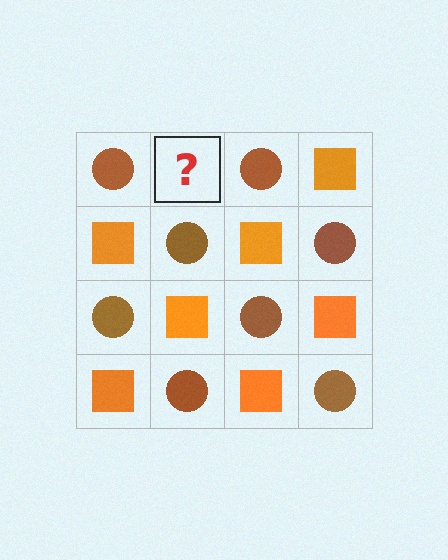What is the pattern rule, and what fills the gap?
The rule is that it alternates brown circle and orange square in a checkerboard pattern. The gap should be filled with an orange square.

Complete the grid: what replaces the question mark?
The question mark should be replaced with an orange square.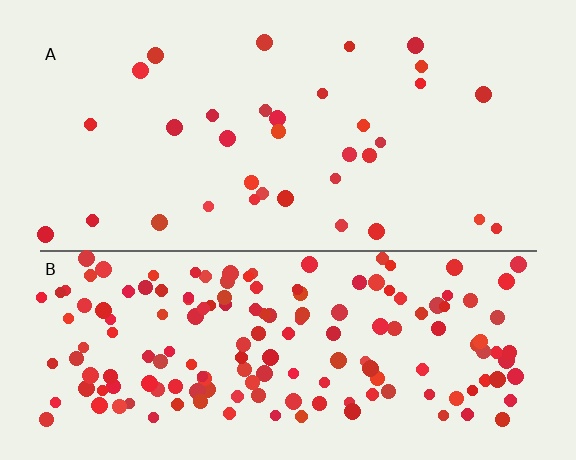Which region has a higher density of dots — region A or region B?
B (the bottom).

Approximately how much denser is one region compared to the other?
Approximately 4.8× — region B over region A.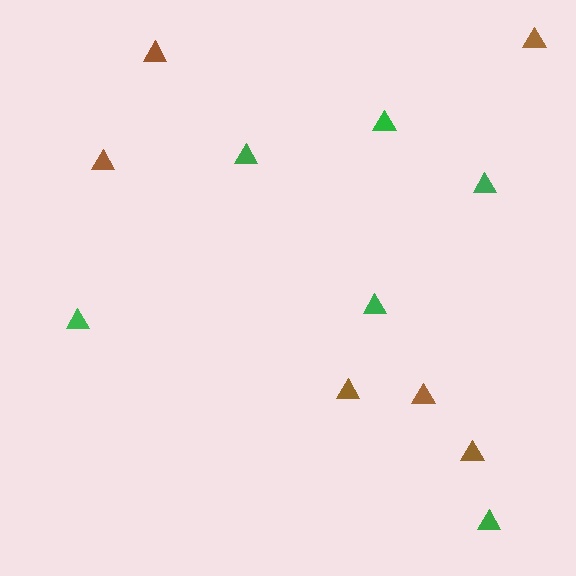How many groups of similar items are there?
There are 2 groups: one group of brown triangles (6) and one group of green triangles (6).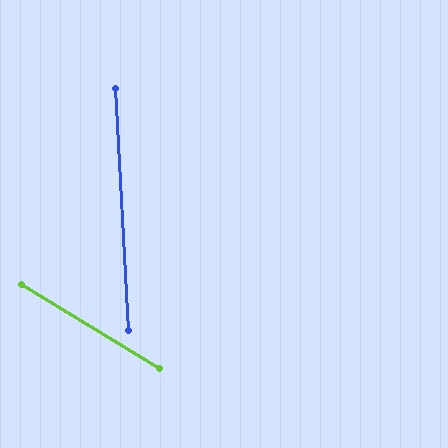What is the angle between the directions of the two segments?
Approximately 56 degrees.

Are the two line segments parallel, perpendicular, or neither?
Neither parallel nor perpendicular — they differ by about 56°.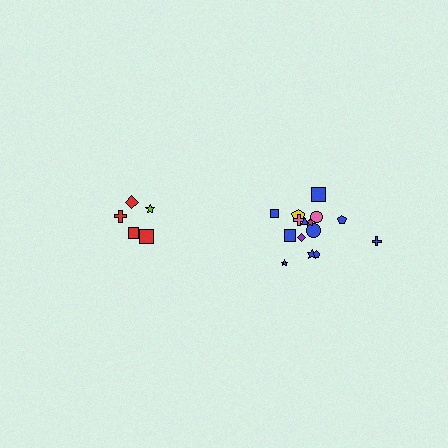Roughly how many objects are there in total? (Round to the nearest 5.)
Roughly 20 objects in total.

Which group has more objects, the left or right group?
The right group.